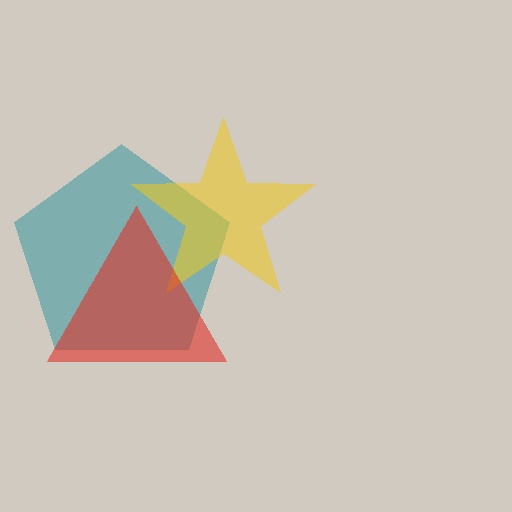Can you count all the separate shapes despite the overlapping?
Yes, there are 3 separate shapes.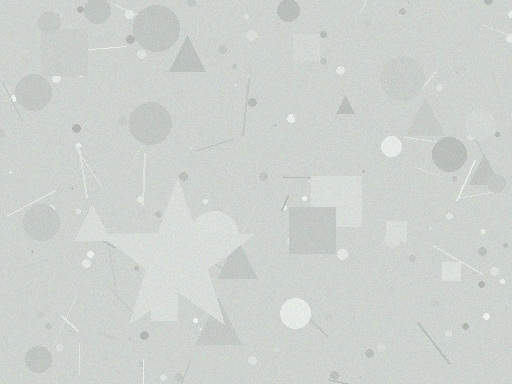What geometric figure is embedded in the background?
A star is embedded in the background.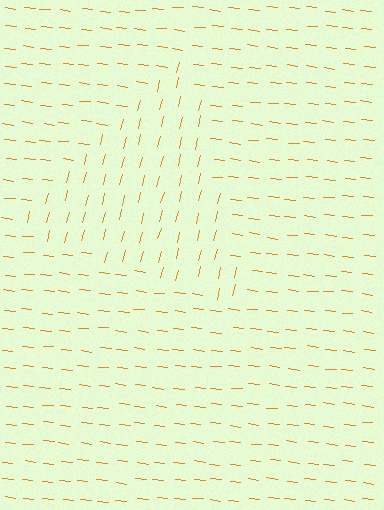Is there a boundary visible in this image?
Yes, there is a texture boundary formed by a change in line orientation.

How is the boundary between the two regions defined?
The boundary is defined purely by a change in line orientation (approximately 82 degrees difference). All lines are the same color and thickness.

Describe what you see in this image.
The image is filled with small orange line segments. A triangle region in the image has lines oriented differently from the surrounding lines, creating a visible texture boundary.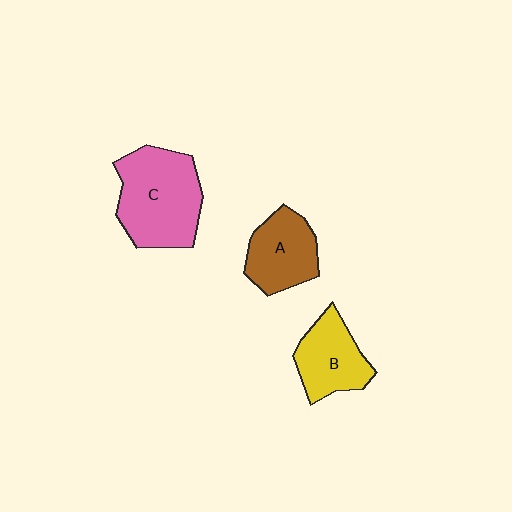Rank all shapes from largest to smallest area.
From largest to smallest: C (pink), A (brown), B (yellow).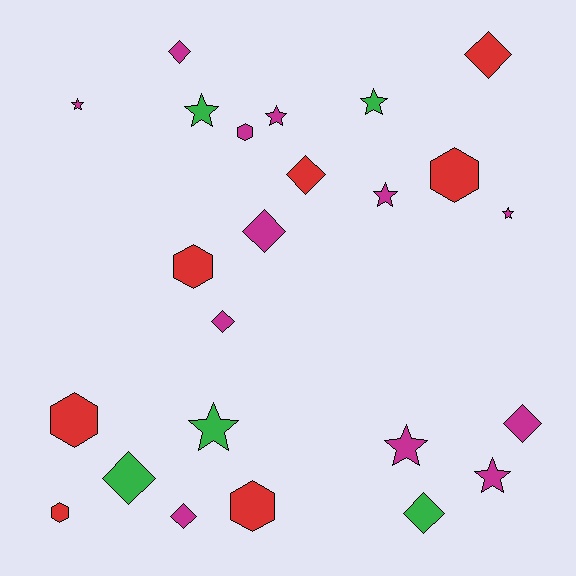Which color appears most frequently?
Magenta, with 12 objects.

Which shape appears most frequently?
Diamond, with 9 objects.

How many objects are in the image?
There are 24 objects.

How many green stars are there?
There are 3 green stars.